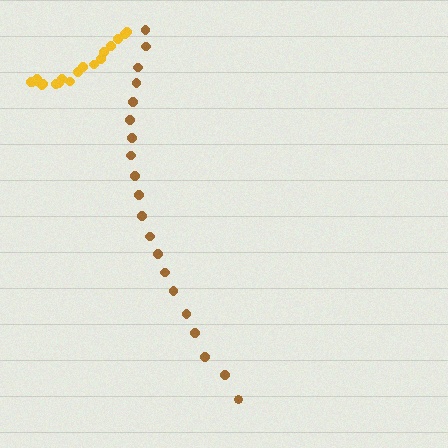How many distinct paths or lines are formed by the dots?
There are 2 distinct paths.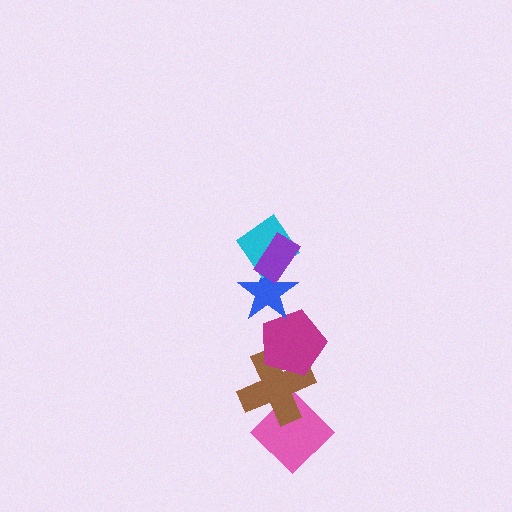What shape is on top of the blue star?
The cyan diamond is on top of the blue star.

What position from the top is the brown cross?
The brown cross is 5th from the top.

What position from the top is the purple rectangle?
The purple rectangle is 1st from the top.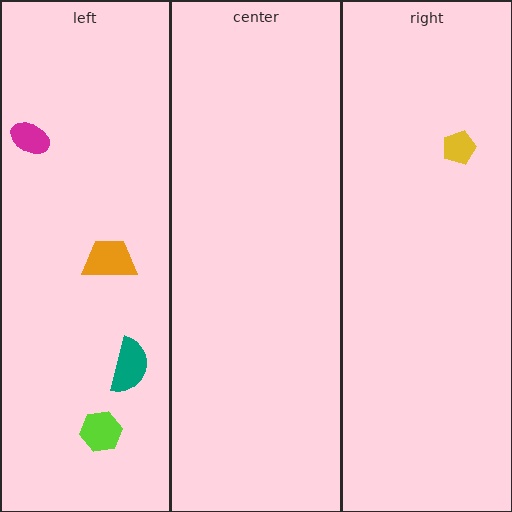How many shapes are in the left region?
4.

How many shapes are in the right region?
1.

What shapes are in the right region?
The yellow pentagon.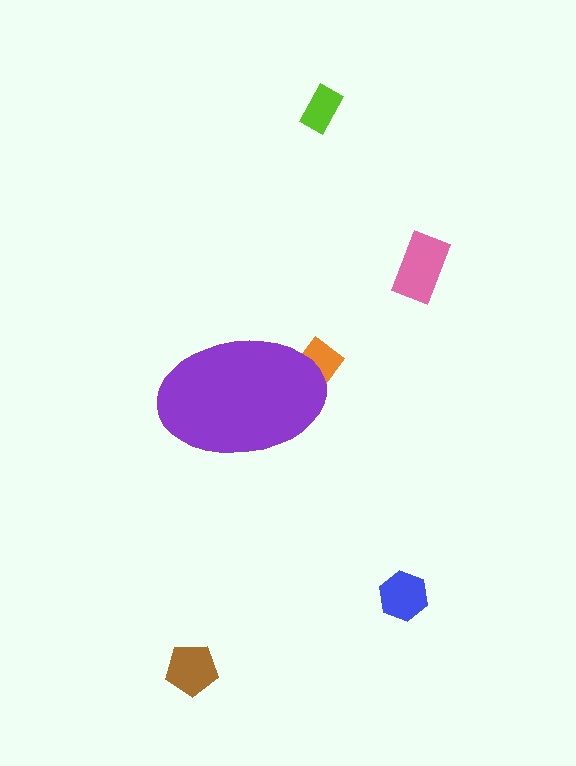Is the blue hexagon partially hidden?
No, the blue hexagon is fully visible.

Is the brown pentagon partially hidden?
No, the brown pentagon is fully visible.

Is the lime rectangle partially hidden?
No, the lime rectangle is fully visible.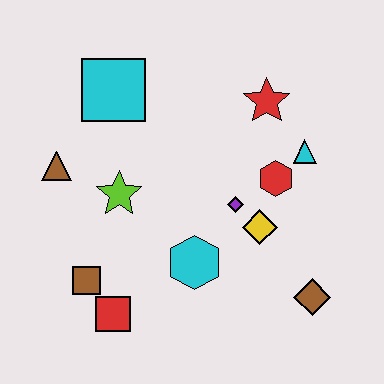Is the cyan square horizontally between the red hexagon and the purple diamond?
No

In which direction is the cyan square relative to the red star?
The cyan square is to the left of the red star.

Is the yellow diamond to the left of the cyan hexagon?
No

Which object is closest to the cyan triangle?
The red hexagon is closest to the cyan triangle.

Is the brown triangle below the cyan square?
Yes